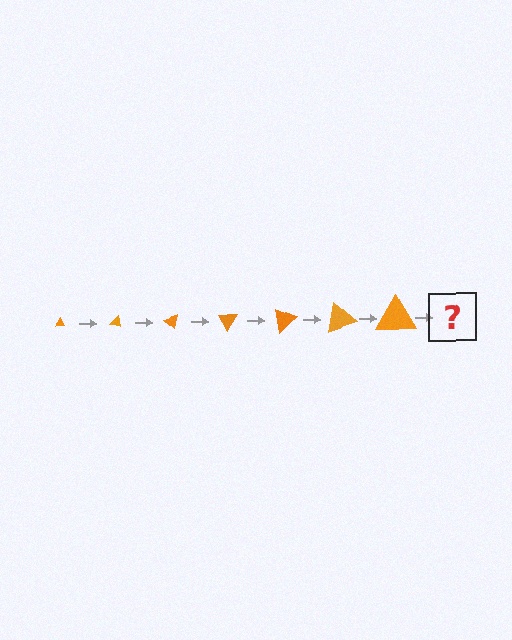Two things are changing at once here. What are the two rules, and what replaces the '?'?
The two rules are that the triangle grows larger each step and it rotates 20 degrees each step. The '?' should be a triangle, larger than the previous one and rotated 140 degrees from the start.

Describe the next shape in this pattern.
It should be a triangle, larger than the previous one and rotated 140 degrees from the start.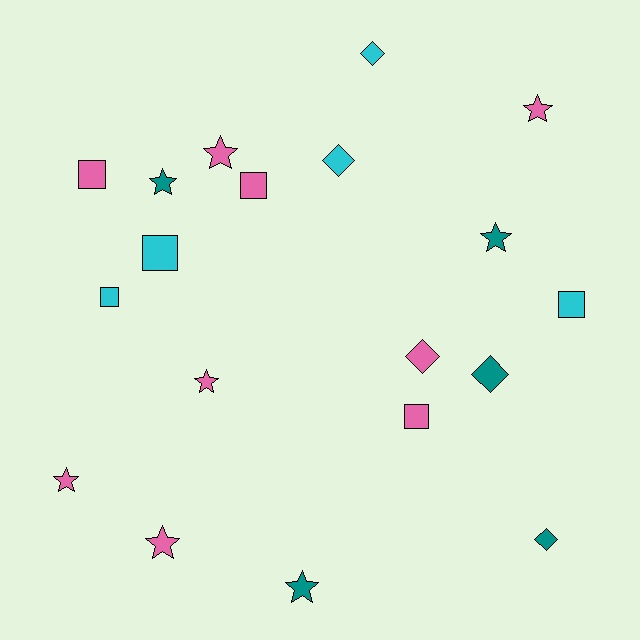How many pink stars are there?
There are 5 pink stars.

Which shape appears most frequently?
Star, with 8 objects.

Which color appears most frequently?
Pink, with 9 objects.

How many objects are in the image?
There are 19 objects.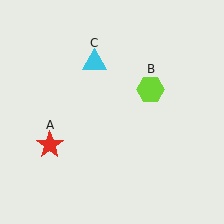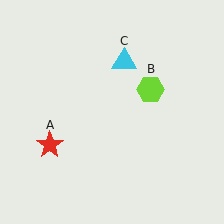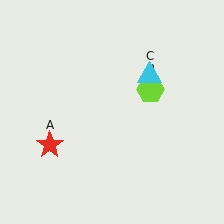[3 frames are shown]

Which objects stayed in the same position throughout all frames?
Red star (object A) and lime hexagon (object B) remained stationary.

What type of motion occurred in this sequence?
The cyan triangle (object C) rotated clockwise around the center of the scene.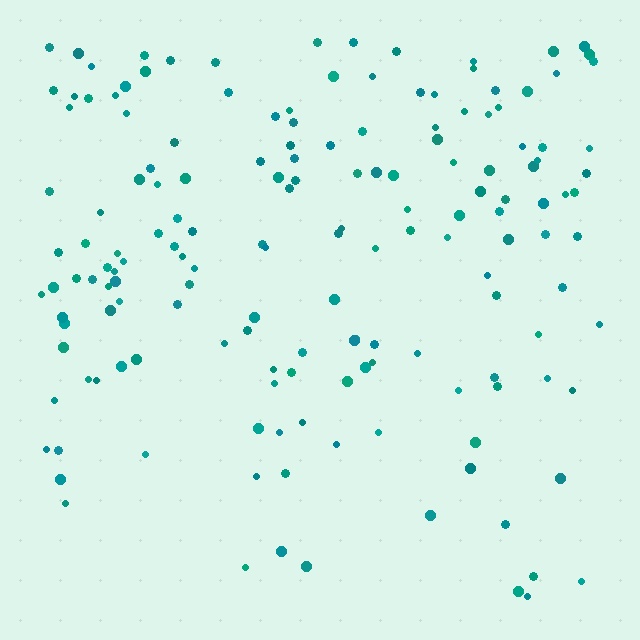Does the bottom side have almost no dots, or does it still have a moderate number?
Still a moderate number, just noticeably fewer than the top.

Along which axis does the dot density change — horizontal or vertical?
Vertical.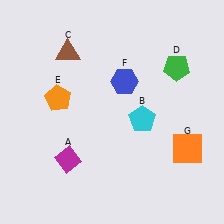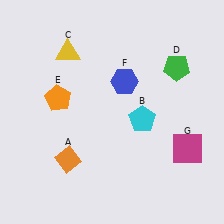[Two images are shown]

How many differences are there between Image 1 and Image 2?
There are 3 differences between the two images.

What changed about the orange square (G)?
In Image 1, G is orange. In Image 2, it changed to magenta.